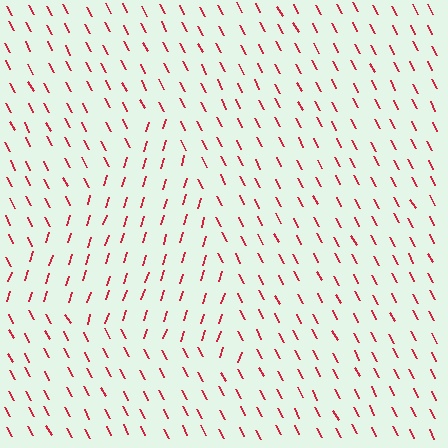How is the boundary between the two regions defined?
The boundary is defined purely by a change in line orientation (approximately 45 degrees difference). All lines are the same color and thickness.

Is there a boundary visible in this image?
Yes, there is a texture boundary formed by a change in line orientation.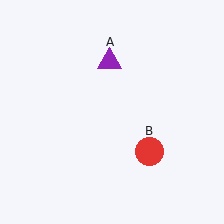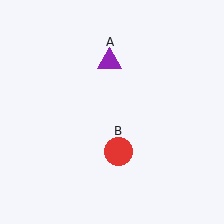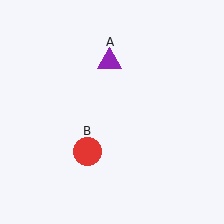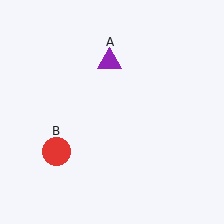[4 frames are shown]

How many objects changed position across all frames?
1 object changed position: red circle (object B).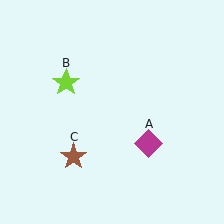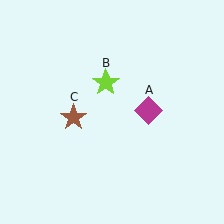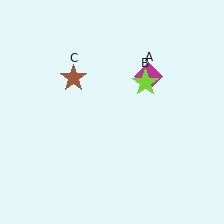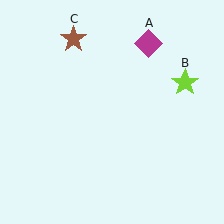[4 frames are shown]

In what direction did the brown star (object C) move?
The brown star (object C) moved up.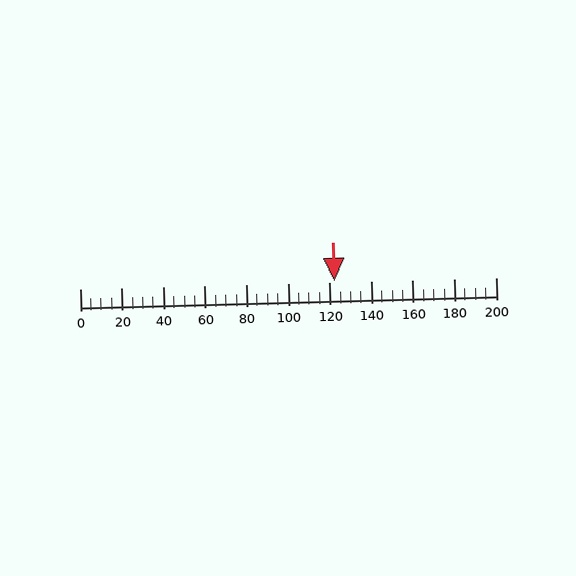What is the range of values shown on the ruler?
The ruler shows values from 0 to 200.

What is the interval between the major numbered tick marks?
The major tick marks are spaced 20 units apart.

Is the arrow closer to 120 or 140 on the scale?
The arrow is closer to 120.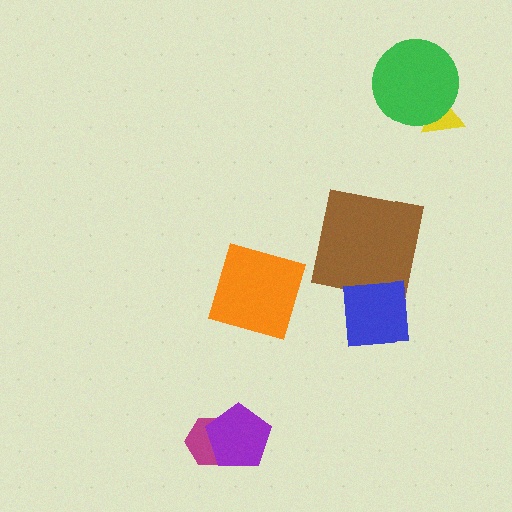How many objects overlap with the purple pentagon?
1 object overlaps with the purple pentagon.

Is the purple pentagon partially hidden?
No, no other shape covers it.